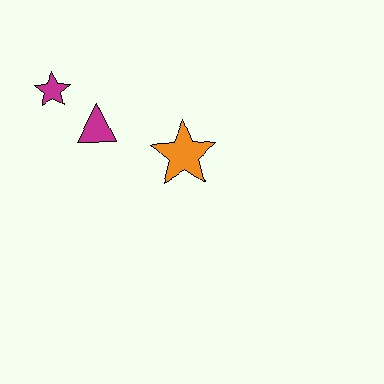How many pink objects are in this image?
There are no pink objects.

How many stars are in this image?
There are 2 stars.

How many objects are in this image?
There are 3 objects.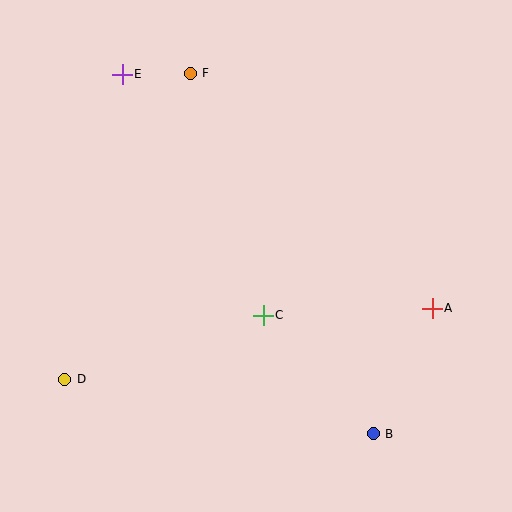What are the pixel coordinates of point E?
Point E is at (122, 74).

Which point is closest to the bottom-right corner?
Point B is closest to the bottom-right corner.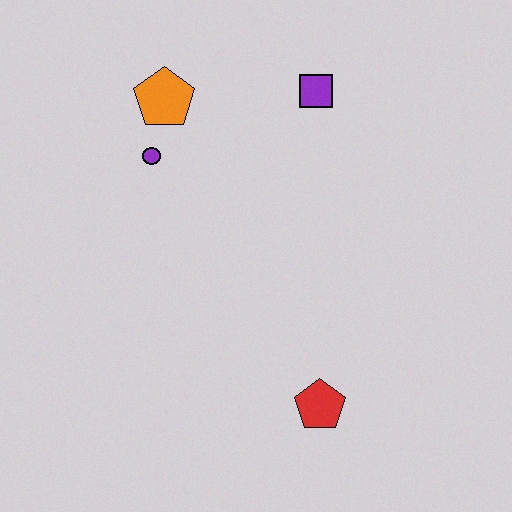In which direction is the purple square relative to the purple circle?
The purple square is to the right of the purple circle.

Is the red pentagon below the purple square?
Yes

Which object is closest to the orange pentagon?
The purple circle is closest to the orange pentagon.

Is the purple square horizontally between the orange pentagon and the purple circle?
No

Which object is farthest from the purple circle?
The red pentagon is farthest from the purple circle.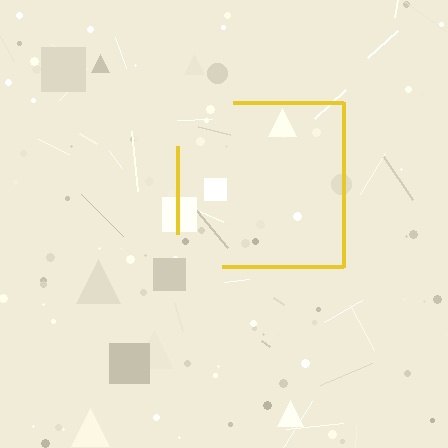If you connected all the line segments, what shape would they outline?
They would outline a square.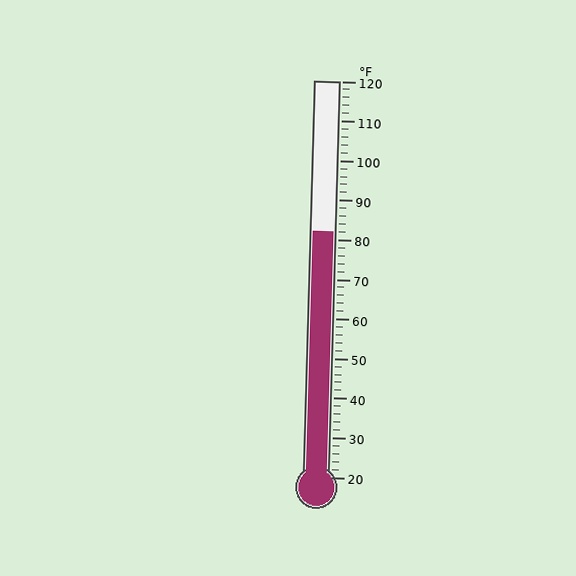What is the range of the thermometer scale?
The thermometer scale ranges from 20°F to 120°F.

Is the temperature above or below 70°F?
The temperature is above 70°F.